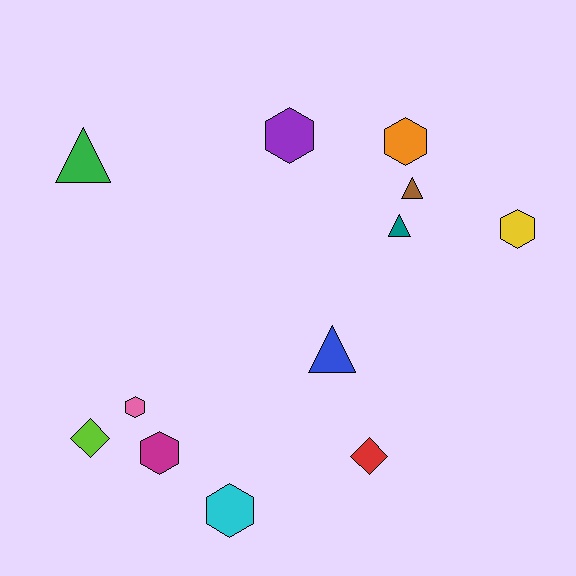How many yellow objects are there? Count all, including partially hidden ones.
There is 1 yellow object.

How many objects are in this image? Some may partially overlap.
There are 12 objects.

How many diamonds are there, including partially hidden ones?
There are 2 diamonds.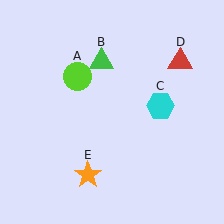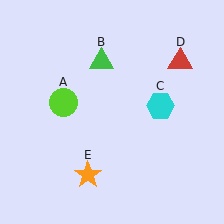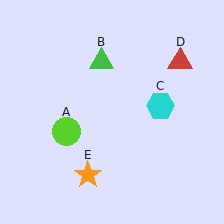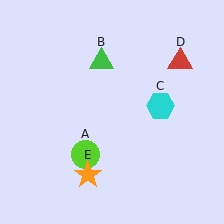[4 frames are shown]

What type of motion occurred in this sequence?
The lime circle (object A) rotated counterclockwise around the center of the scene.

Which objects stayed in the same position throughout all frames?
Green triangle (object B) and cyan hexagon (object C) and red triangle (object D) and orange star (object E) remained stationary.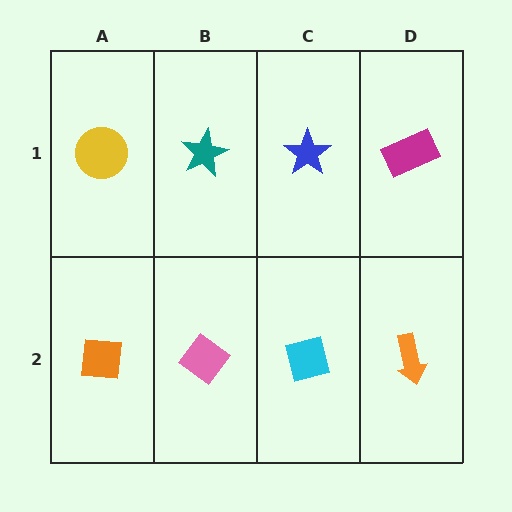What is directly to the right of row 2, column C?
An orange arrow.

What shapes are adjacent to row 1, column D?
An orange arrow (row 2, column D), a blue star (row 1, column C).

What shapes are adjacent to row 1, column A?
An orange square (row 2, column A), a teal star (row 1, column B).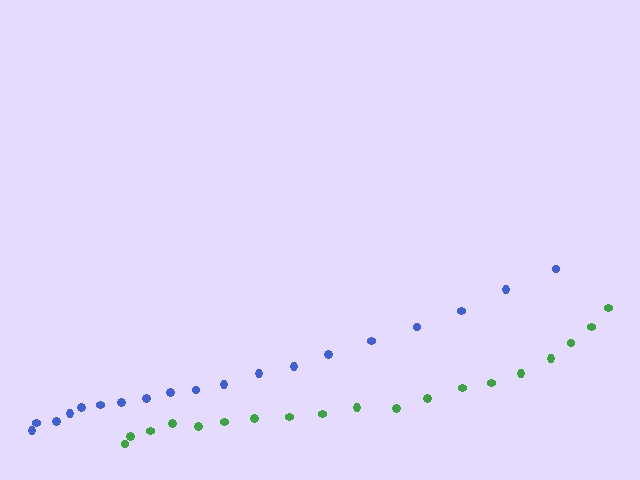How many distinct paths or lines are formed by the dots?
There are 2 distinct paths.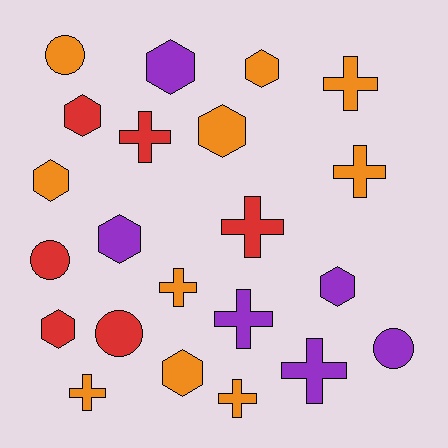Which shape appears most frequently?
Cross, with 9 objects.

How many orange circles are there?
There is 1 orange circle.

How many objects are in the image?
There are 22 objects.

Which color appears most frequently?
Orange, with 10 objects.